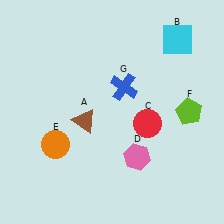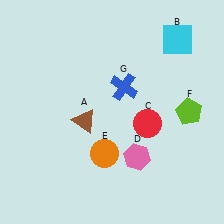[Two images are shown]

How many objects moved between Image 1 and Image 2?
1 object moved between the two images.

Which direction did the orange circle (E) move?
The orange circle (E) moved right.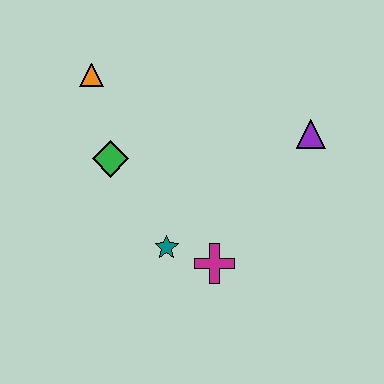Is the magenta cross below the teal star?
Yes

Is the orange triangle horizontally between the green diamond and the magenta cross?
No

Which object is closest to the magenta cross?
The teal star is closest to the magenta cross.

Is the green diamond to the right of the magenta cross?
No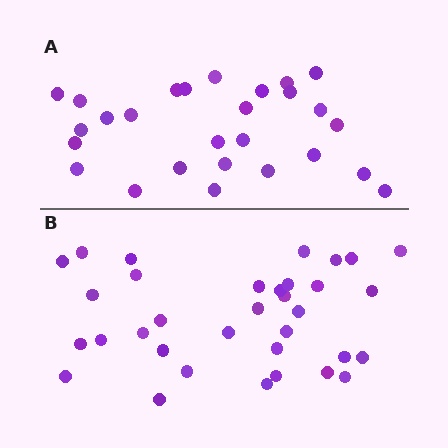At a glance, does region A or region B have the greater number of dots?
Region B (the bottom region) has more dots.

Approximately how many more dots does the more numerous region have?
Region B has roughly 8 or so more dots than region A.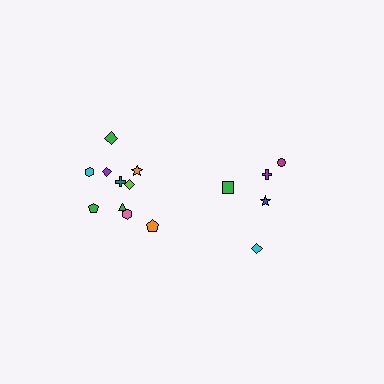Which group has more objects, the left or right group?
The left group.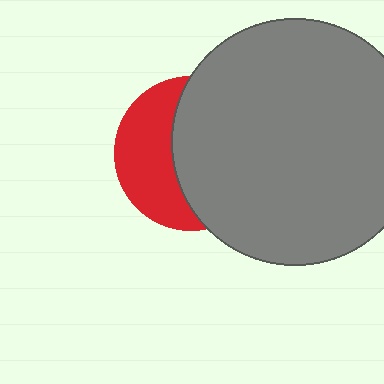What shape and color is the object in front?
The object in front is a gray circle.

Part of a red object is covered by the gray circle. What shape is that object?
It is a circle.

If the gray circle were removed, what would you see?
You would see the complete red circle.